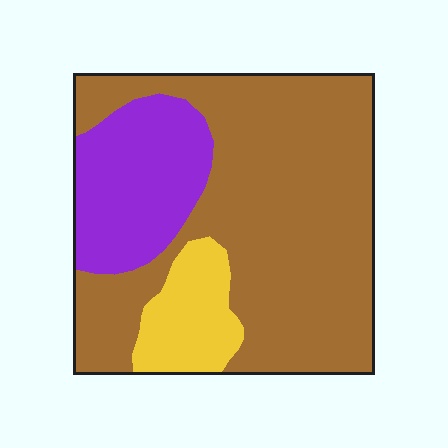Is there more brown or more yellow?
Brown.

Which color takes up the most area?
Brown, at roughly 65%.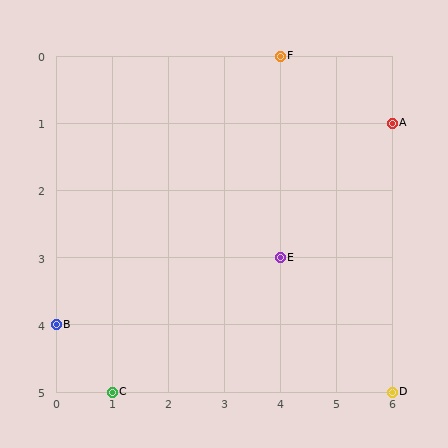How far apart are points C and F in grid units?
Points C and F are 3 columns and 5 rows apart (about 5.8 grid units diagonally).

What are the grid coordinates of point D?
Point D is at grid coordinates (6, 5).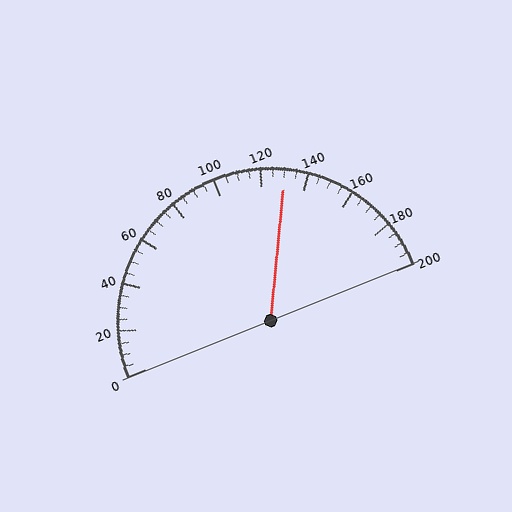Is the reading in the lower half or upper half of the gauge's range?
The reading is in the upper half of the range (0 to 200).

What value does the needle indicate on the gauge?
The needle indicates approximately 130.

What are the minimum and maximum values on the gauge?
The gauge ranges from 0 to 200.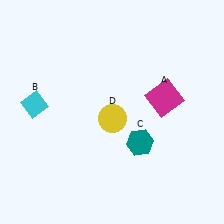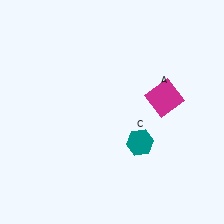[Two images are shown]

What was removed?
The cyan diamond (B), the yellow circle (D) were removed in Image 2.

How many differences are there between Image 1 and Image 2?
There are 2 differences between the two images.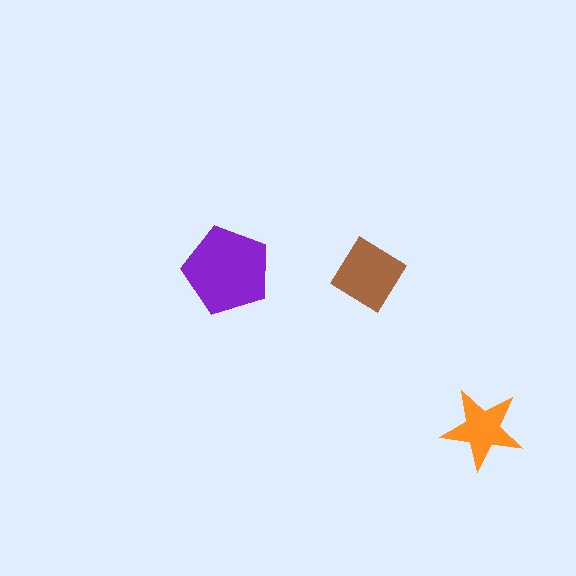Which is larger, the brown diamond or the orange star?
The brown diamond.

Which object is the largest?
The purple pentagon.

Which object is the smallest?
The orange star.